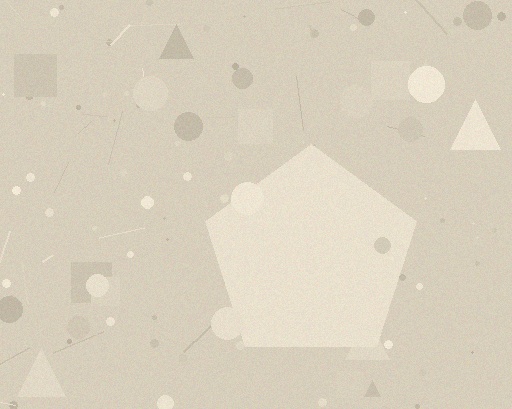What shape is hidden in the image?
A pentagon is hidden in the image.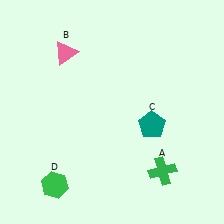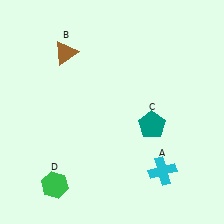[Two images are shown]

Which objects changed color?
A changed from green to cyan. B changed from pink to brown.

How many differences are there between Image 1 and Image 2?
There are 2 differences between the two images.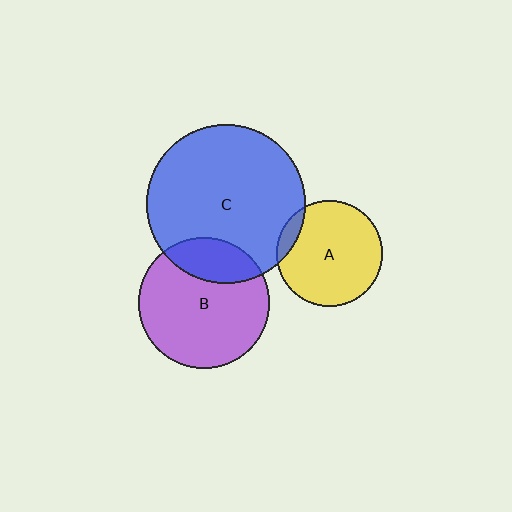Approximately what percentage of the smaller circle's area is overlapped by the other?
Approximately 10%.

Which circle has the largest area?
Circle C (blue).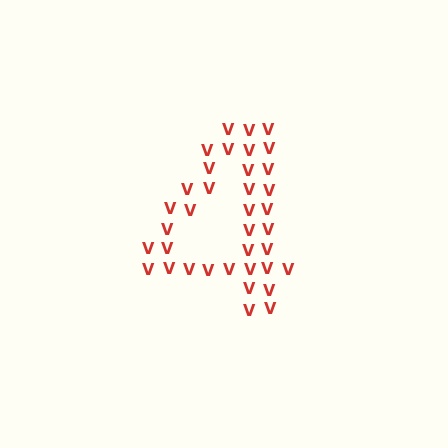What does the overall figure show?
The overall figure shows the digit 4.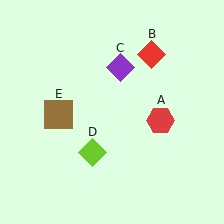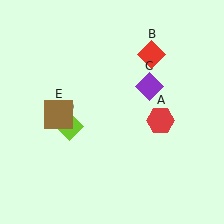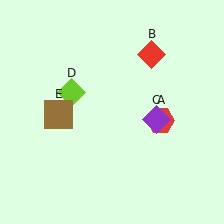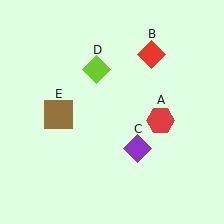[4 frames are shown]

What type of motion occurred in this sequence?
The purple diamond (object C), lime diamond (object D) rotated clockwise around the center of the scene.